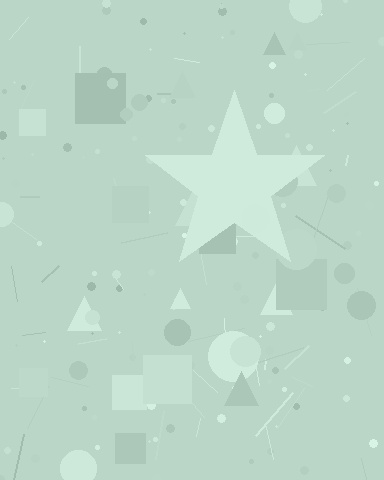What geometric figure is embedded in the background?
A star is embedded in the background.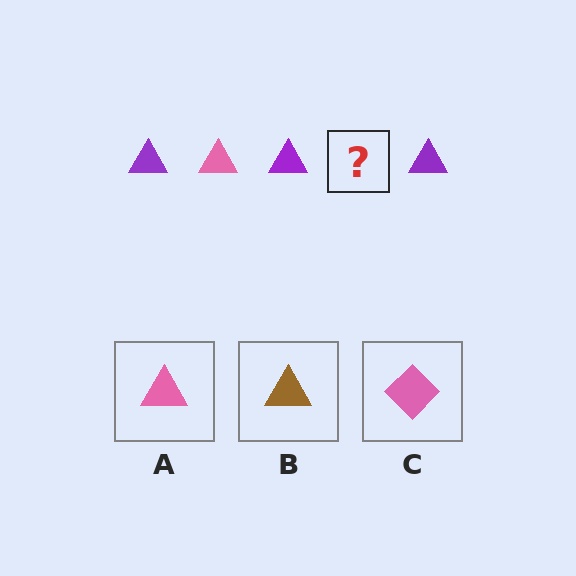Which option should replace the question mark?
Option A.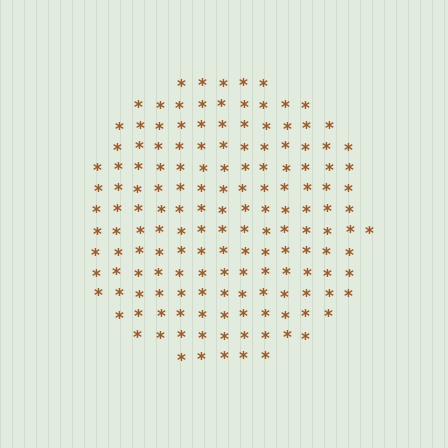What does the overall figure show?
The overall figure shows a circle.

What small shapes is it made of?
It is made of small asterisks.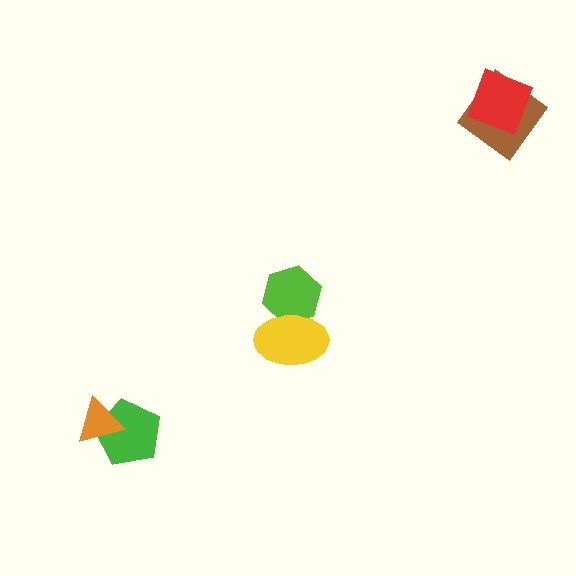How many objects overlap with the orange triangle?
1 object overlaps with the orange triangle.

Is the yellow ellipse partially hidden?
No, no other shape covers it.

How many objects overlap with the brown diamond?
1 object overlaps with the brown diamond.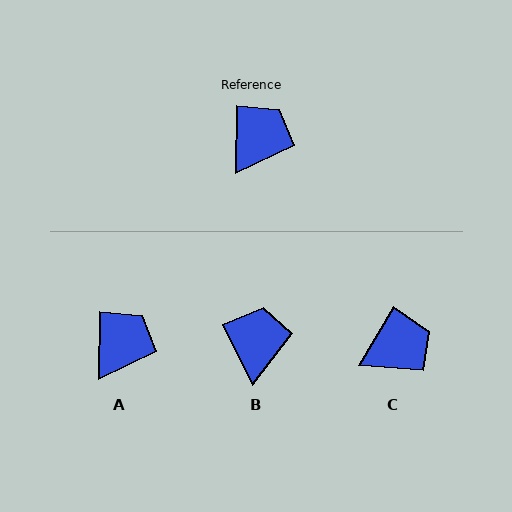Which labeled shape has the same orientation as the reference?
A.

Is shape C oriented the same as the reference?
No, it is off by about 30 degrees.